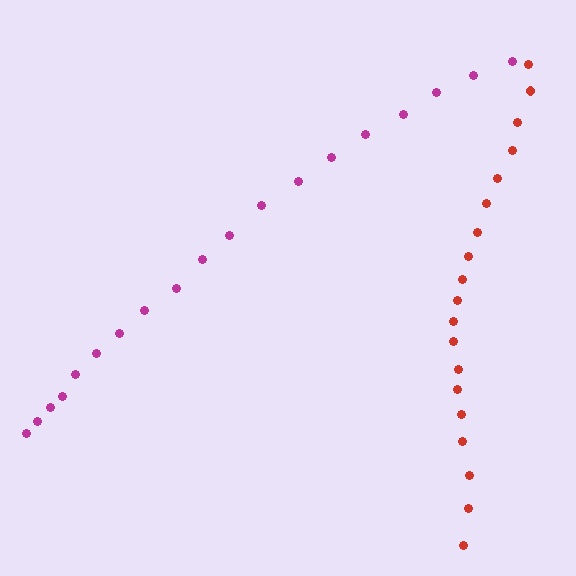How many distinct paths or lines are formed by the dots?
There are 2 distinct paths.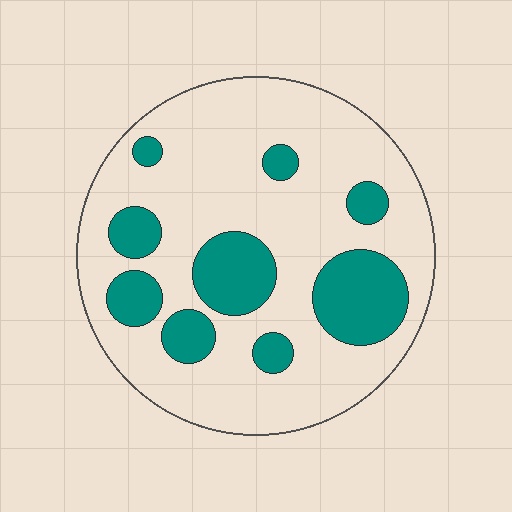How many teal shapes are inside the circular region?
9.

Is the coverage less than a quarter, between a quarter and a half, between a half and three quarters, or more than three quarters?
Less than a quarter.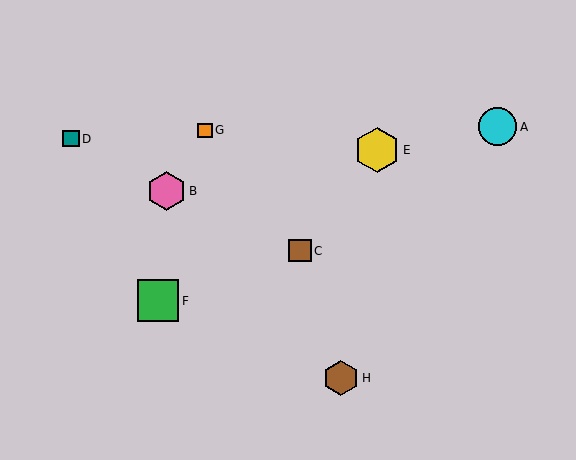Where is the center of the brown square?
The center of the brown square is at (300, 251).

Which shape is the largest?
The yellow hexagon (labeled E) is the largest.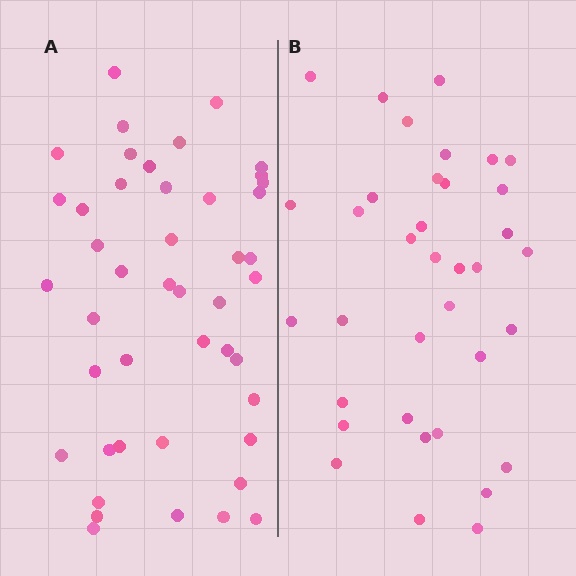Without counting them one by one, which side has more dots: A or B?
Region A (the left region) has more dots.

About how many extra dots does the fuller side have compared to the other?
Region A has roughly 8 or so more dots than region B.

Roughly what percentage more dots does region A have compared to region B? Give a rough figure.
About 25% more.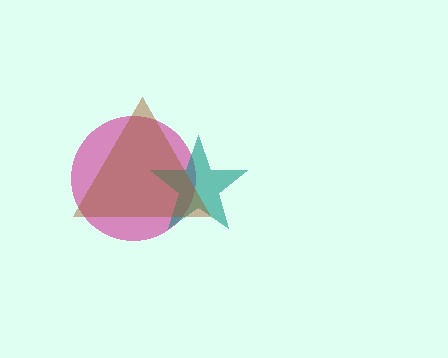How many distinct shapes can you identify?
There are 3 distinct shapes: a magenta circle, a teal star, a brown triangle.